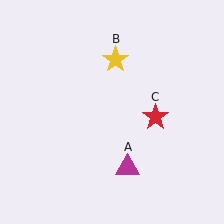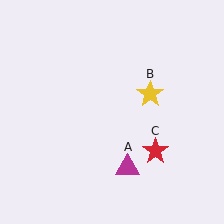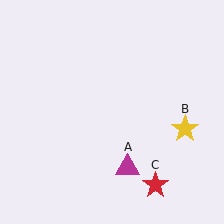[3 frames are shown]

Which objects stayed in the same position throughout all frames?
Magenta triangle (object A) remained stationary.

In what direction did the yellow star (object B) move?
The yellow star (object B) moved down and to the right.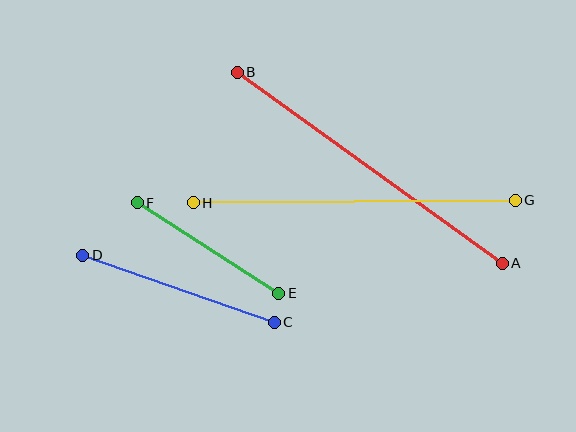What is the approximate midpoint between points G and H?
The midpoint is at approximately (354, 202) pixels.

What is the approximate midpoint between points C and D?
The midpoint is at approximately (178, 289) pixels.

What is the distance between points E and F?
The distance is approximately 168 pixels.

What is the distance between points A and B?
The distance is approximately 327 pixels.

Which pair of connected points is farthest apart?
Points A and B are farthest apart.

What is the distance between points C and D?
The distance is approximately 203 pixels.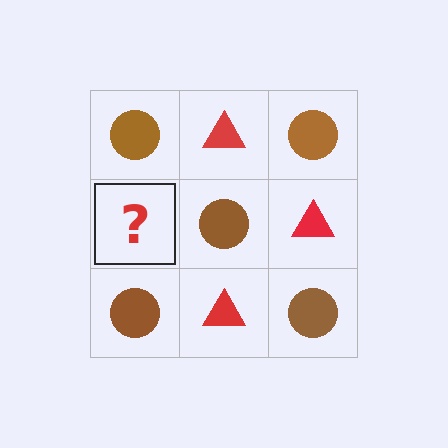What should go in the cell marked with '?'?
The missing cell should contain a red triangle.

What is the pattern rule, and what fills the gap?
The rule is that it alternates brown circle and red triangle in a checkerboard pattern. The gap should be filled with a red triangle.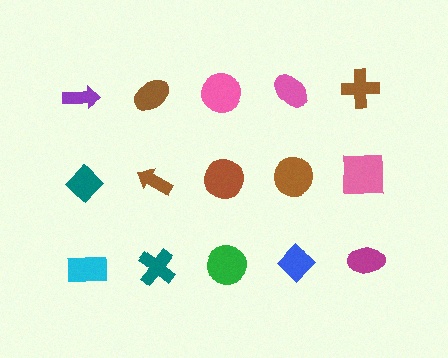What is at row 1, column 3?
A pink circle.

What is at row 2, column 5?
A pink square.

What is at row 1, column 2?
A brown ellipse.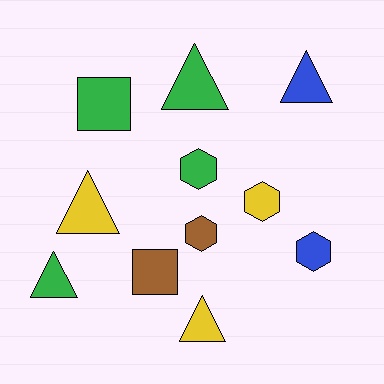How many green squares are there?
There is 1 green square.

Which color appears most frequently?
Green, with 4 objects.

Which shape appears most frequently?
Triangle, with 5 objects.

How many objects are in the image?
There are 11 objects.